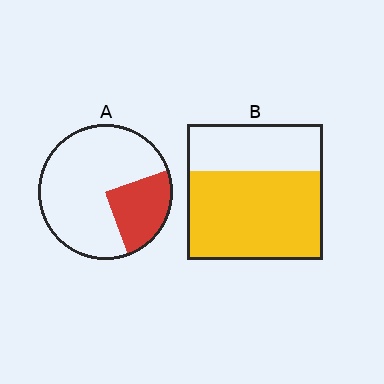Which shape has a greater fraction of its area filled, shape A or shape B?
Shape B.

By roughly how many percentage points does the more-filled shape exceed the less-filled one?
By roughly 40 percentage points (B over A).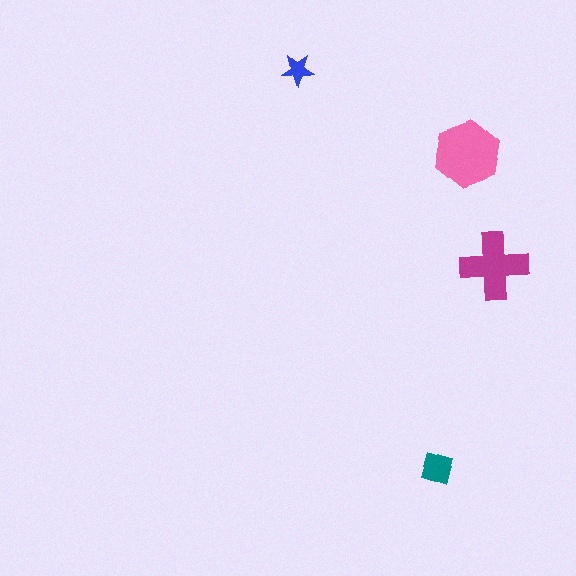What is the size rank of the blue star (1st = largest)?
4th.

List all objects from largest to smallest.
The pink hexagon, the magenta cross, the teal diamond, the blue star.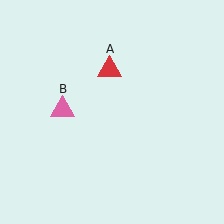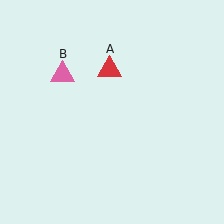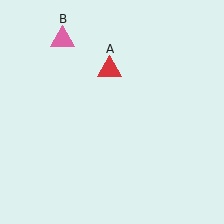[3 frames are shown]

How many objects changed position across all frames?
1 object changed position: pink triangle (object B).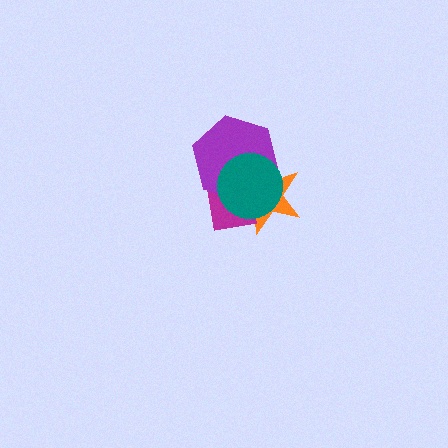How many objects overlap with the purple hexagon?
3 objects overlap with the purple hexagon.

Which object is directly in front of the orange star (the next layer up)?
The magenta rectangle is directly in front of the orange star.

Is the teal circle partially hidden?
No, no other shape covers it.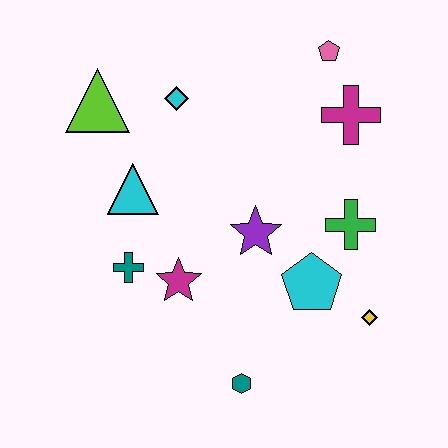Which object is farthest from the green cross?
The lime triangle is farthest from the green cross.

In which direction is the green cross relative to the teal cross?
The green cross is to the right of the teal cross.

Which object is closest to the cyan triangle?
The teal cross is closest to the cyan triangle.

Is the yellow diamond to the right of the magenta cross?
Yes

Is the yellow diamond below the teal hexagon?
No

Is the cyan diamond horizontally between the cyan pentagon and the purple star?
No